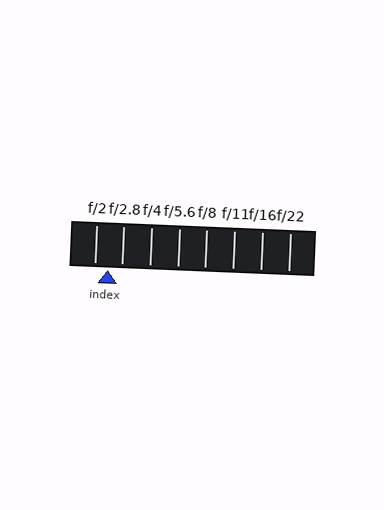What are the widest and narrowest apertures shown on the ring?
The widest aperture shown is f/2 and the narrowest is f/22.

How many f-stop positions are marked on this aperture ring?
There are 8 f-stop positions marked.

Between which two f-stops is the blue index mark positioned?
The index mark is between f/2 and f/2.8.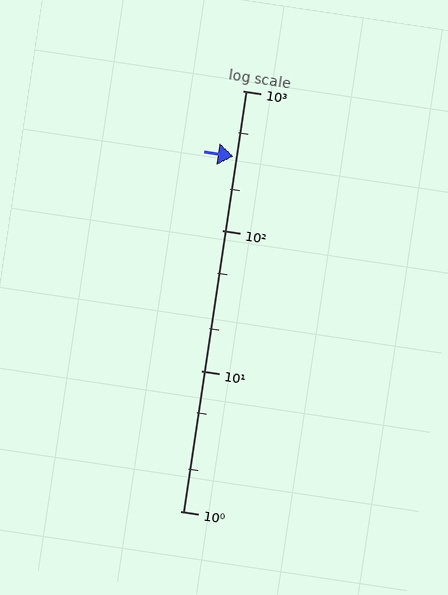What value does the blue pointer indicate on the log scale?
The pointer indicates approximately 340.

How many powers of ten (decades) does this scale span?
The scale spans 3 decades, from 1 to 1000.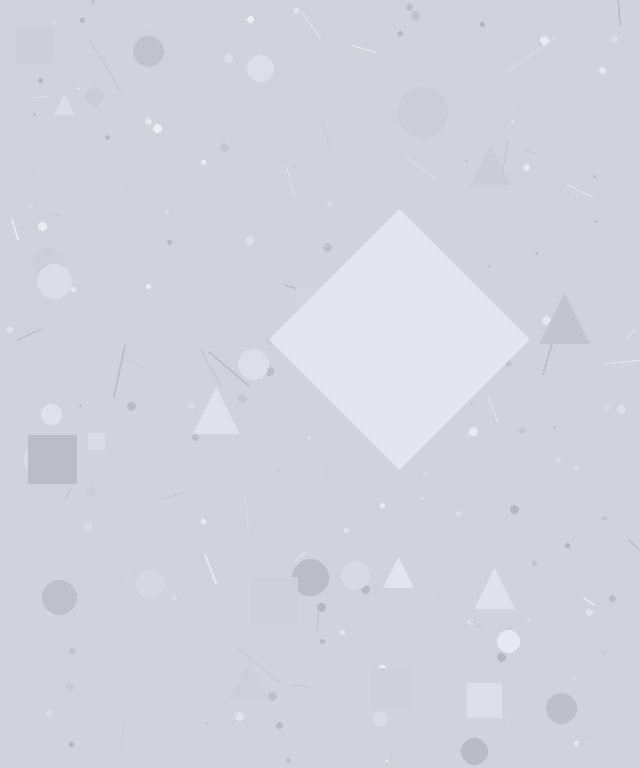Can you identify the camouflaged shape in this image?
The camouflaged shape is a diamond.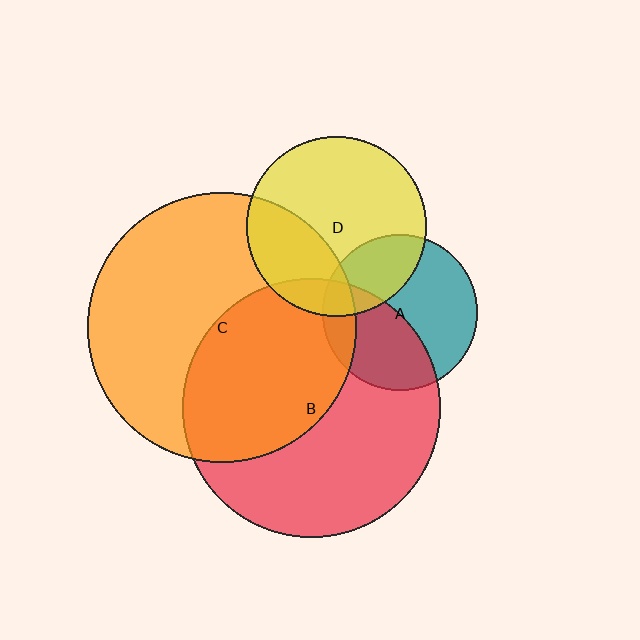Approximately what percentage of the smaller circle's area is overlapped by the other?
Approximately 15%.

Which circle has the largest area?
Circle C (orange).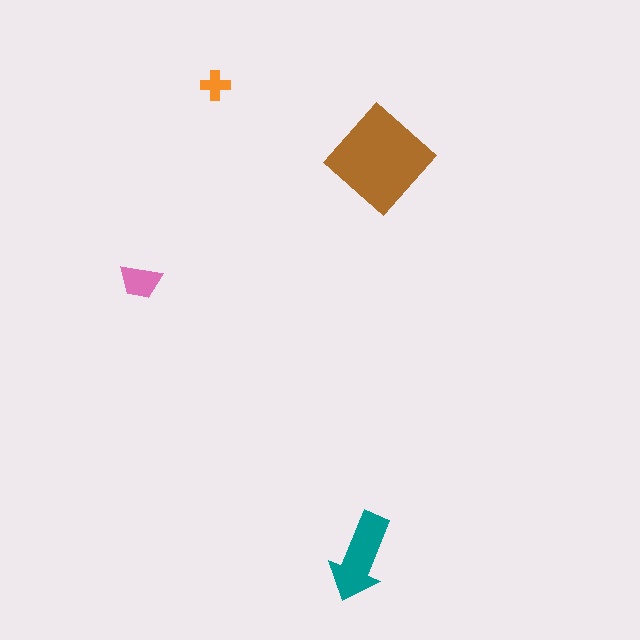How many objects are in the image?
There are 4 objects in the image.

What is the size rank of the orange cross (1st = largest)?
4th.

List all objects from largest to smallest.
The brown diamond, the teal arrow, the pink trapezoid, the orange cross.